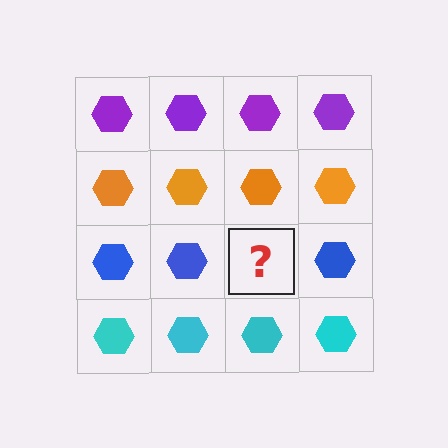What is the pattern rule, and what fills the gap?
The rule is that each row has a consistent color. The gap should be filled with a blue hexagon.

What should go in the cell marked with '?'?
The missing cell should contain a blue hexagon.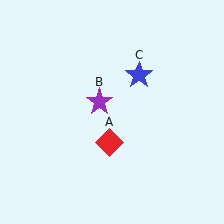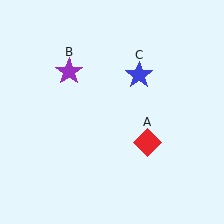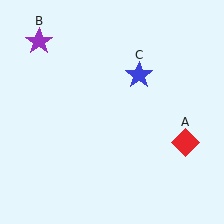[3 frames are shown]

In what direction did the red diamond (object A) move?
The red diamond (object A) moved right.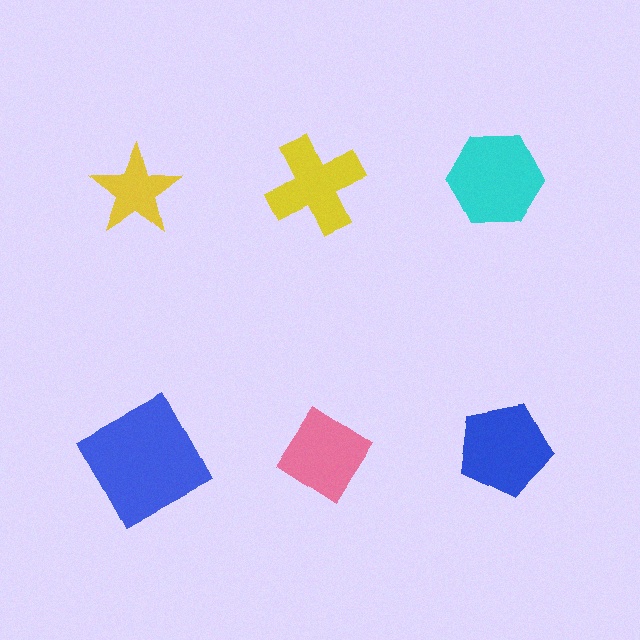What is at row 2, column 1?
A blue square.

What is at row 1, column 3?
A cyan hexagon.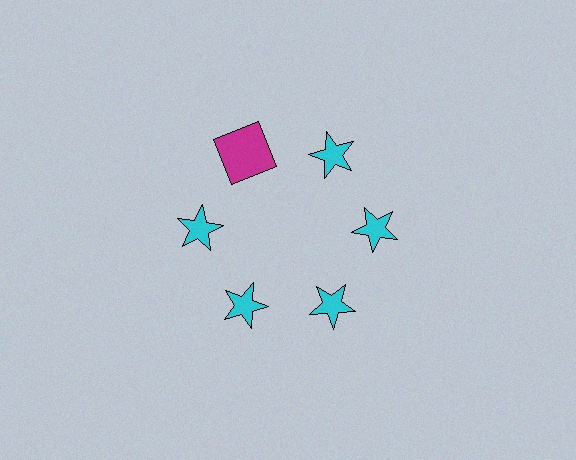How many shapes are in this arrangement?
There are 6 shapes arranged in a ring pattern.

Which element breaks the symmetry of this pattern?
The magenta square at roughly the 11 o'clock position breaks the symmetry. All other shapes are cyan stars.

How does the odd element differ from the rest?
It differs in both color (magenta instead of cyan) and shape (square instead of star).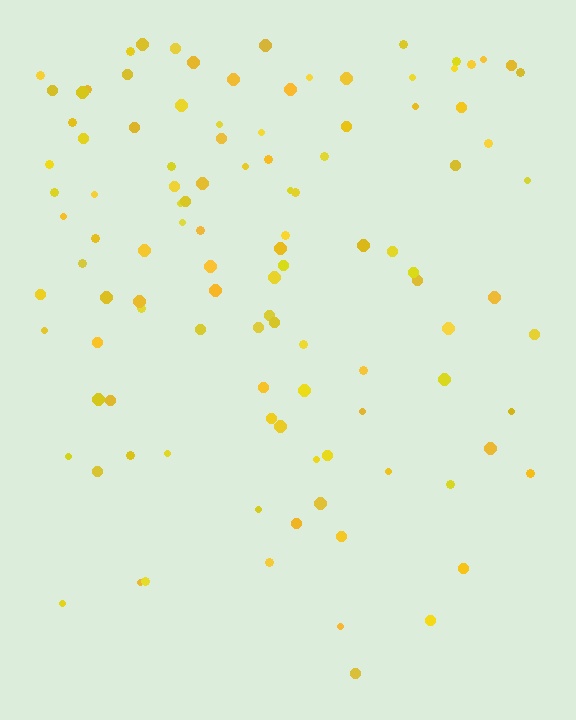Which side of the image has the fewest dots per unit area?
The bottom.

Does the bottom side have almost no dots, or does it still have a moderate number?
Still a moderate number, just noticeably fewer than the top.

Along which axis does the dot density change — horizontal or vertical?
Vertical.